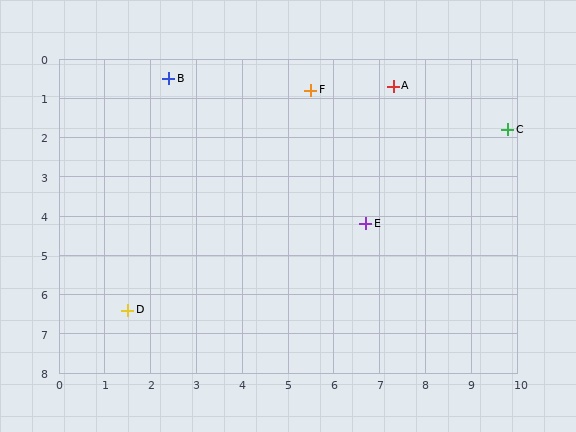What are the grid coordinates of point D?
Point D is at approximately (1.5, 6.4).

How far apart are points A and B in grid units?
Points A and B are about 4.9 grid units apart.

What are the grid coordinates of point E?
Point E is at approximately (6.7, 4.2).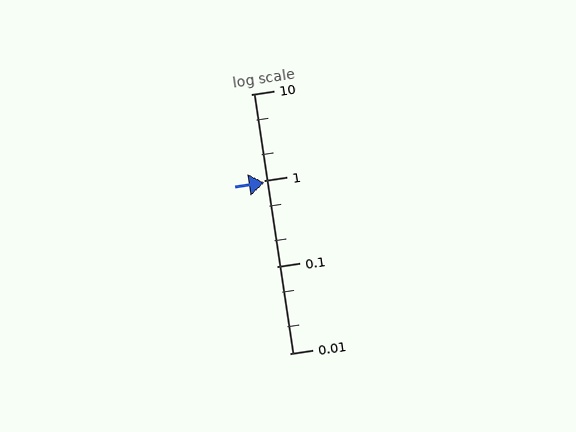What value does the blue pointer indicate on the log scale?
The pointer indicates approximately 0.94.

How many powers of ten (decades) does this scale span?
The scale spans 3 decades, from 0.01 to 10.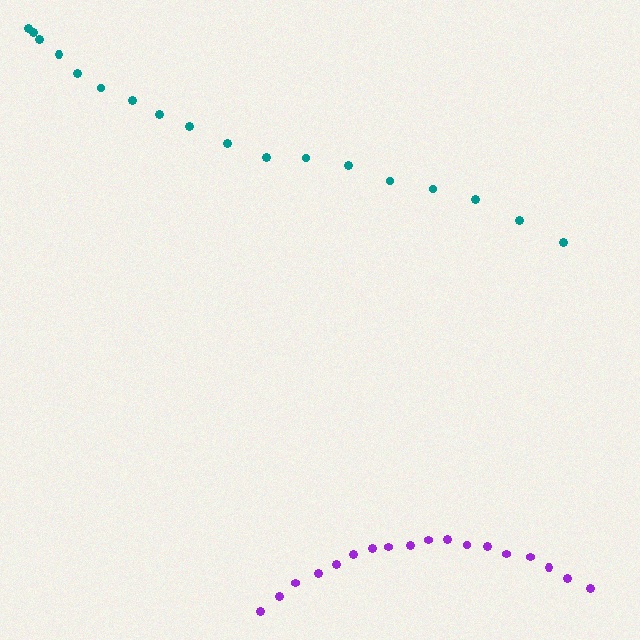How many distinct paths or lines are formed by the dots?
There are 2 distinct paths.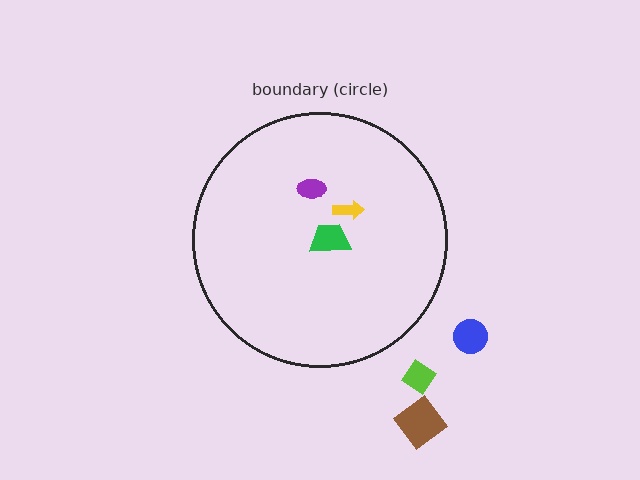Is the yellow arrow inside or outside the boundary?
Inside.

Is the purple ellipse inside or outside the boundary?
Inside.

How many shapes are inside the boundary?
3 inside, 3 outside.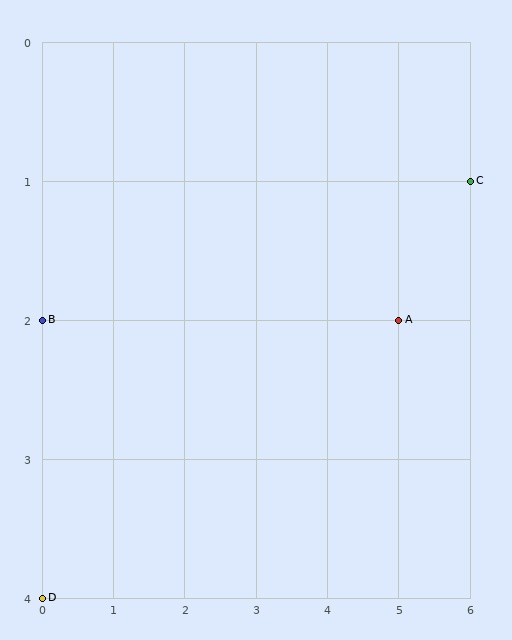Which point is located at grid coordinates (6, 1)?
Point C is at (6, 1).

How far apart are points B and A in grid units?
Points B and A are 5 columns apart.